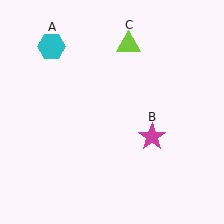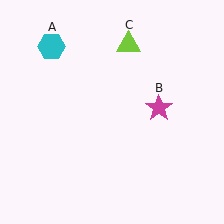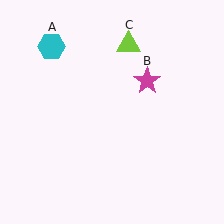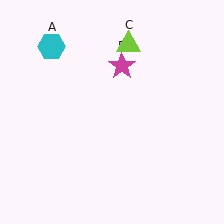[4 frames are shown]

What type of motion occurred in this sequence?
The magenta star (object B) rotated counterclockwise around the center of the scene.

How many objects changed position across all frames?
1 object changed position: magenta star (object B).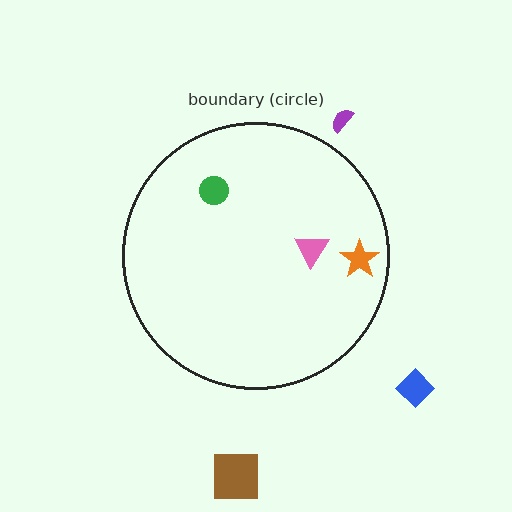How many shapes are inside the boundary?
3 inside, 3 outside.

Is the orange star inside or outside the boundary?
Inside.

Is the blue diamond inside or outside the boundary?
Outside.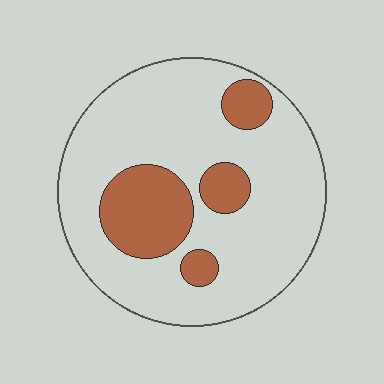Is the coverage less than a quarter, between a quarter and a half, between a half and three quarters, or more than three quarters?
Less than a quarter.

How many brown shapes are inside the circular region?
4.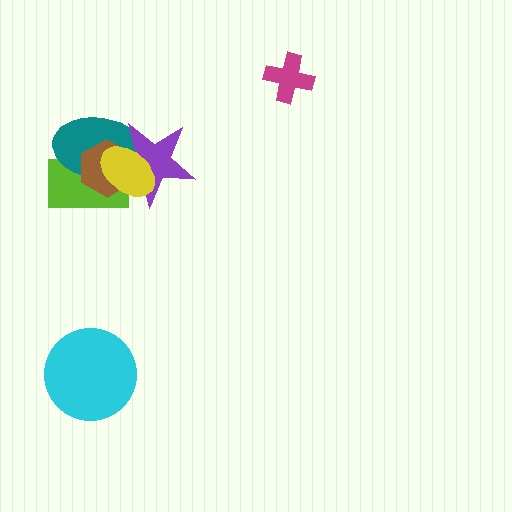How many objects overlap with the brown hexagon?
4 objects overlap with the brown hexagon.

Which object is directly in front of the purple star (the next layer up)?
The brown hexagon is directly in front of the purple star.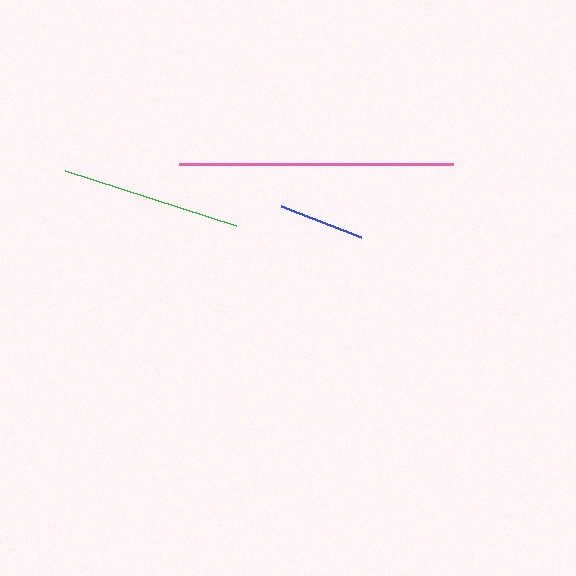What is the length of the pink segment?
The pink segment is approximately 274 pixels long.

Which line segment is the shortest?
The blue line is the shortest at approximately 85 pixels.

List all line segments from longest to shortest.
From longest to shortest: pink, green, blue.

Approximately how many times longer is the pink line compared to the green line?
The pink line is approximately 1.5 times the length of the green line.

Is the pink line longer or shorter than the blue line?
The pink line is longer than the blue line.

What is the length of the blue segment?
The blue segment is approximately 85 pixels long.